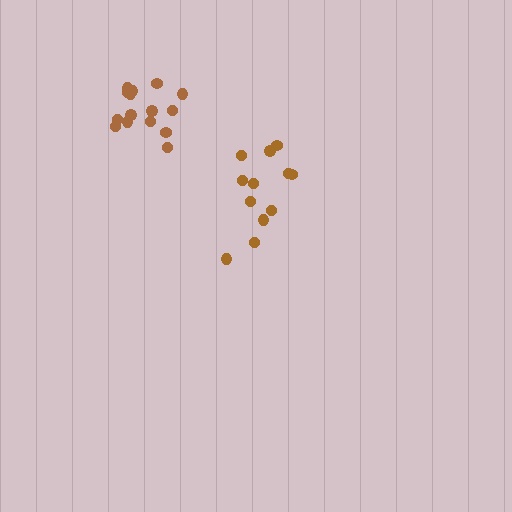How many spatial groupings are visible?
There are 2 spatial groupings.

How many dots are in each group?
Group 1: 15 dots, Group 2: 12 dots (27 total).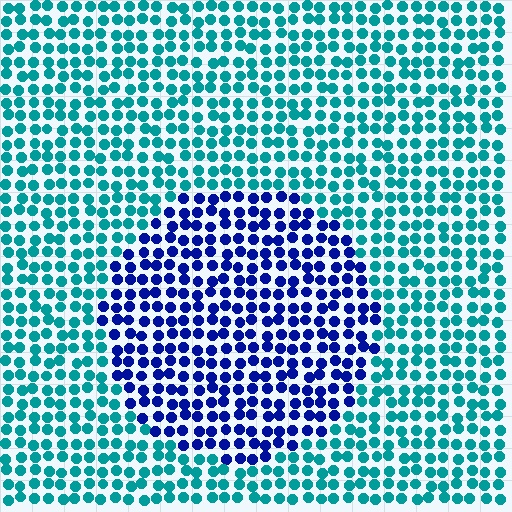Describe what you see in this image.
The image is filled with small teal elements in a uniform arrangement. A circle-shaped region is visible where the elements are tinted to a slightly different hue, forming a subtle color boundary.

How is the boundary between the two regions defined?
The boundary is defined purely by a slight shift in hue (about 55 degrees). Spacing, size, and orientation are identical on both sides.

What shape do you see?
I see a circle.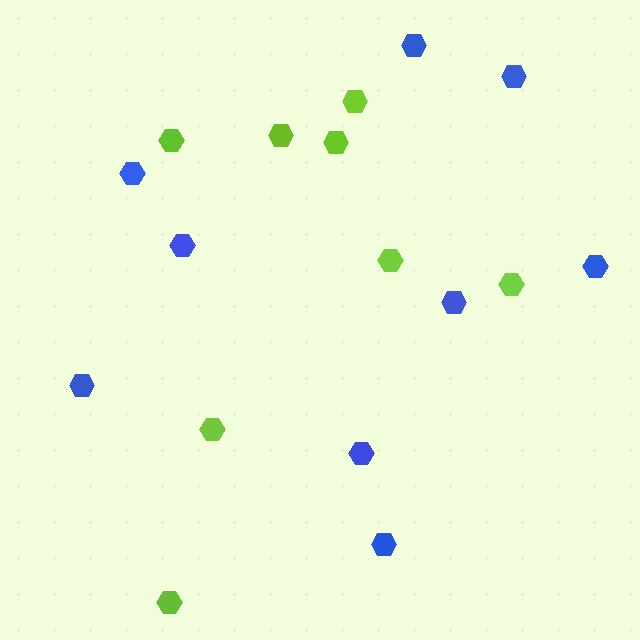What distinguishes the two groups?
There are 2 groups: one group of blue hexagons (9) and one group of lime hexagons (8).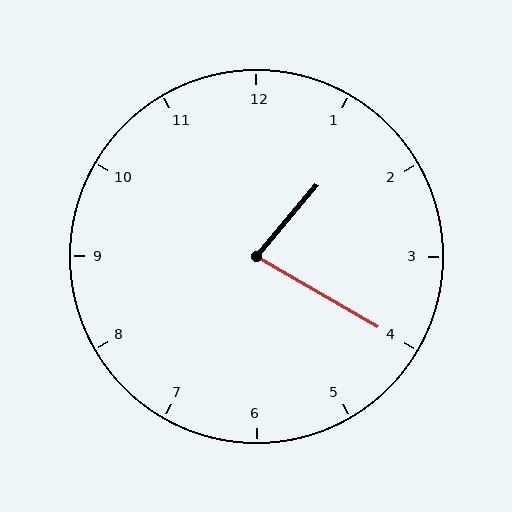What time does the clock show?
1:20.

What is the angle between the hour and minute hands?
Approximately 80 degrees.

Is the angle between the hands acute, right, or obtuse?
It is acute.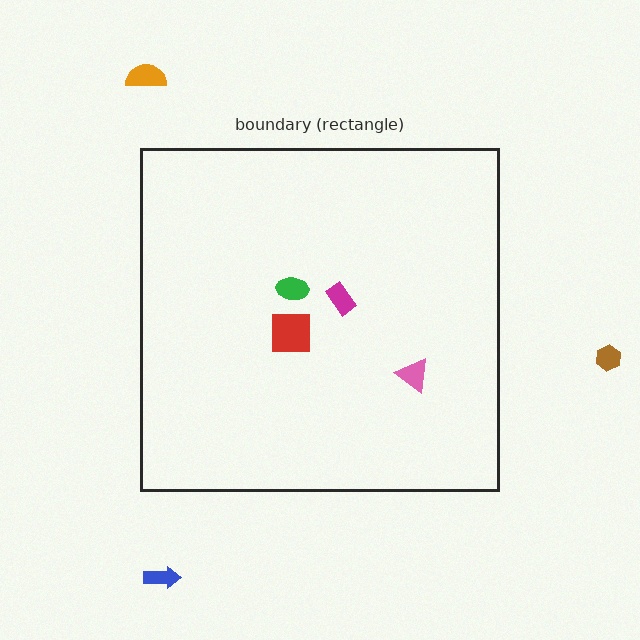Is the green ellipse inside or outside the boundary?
Inside.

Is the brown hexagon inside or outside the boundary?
Outside.